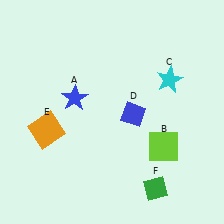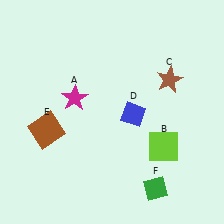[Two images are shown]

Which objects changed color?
A changed from blue to magenta. C changed from cyan to brown. E changed from orange to brown.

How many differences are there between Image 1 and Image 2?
There are 3 differences between the two images.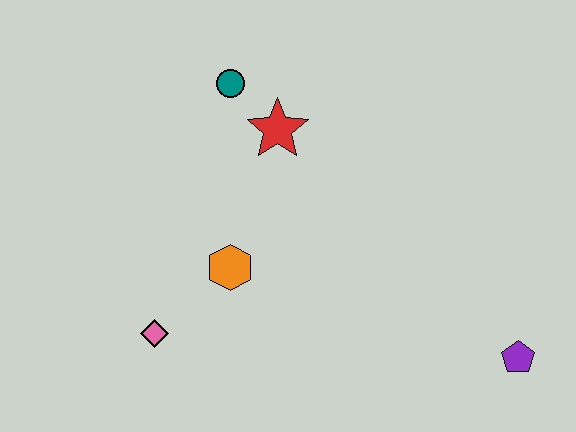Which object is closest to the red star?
The teal circle is closest to the red star.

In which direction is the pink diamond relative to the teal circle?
The pink diamond is below the teal circle.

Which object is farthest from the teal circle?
The purple pentagon is farthest from the teal circle.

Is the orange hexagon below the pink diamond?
No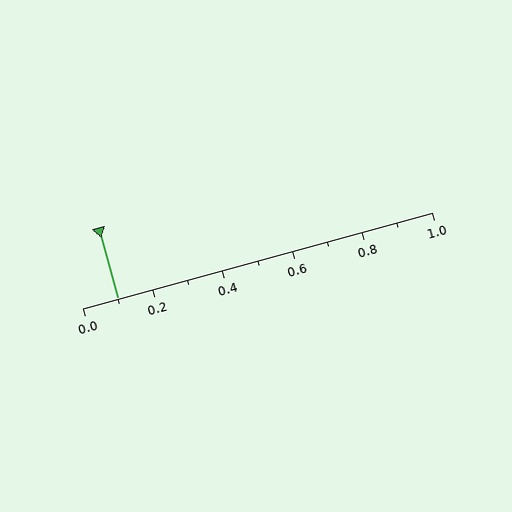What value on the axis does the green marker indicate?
The marker indicates approximately 0.1.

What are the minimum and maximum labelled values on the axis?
The axis runs from 0.0 to 1.0.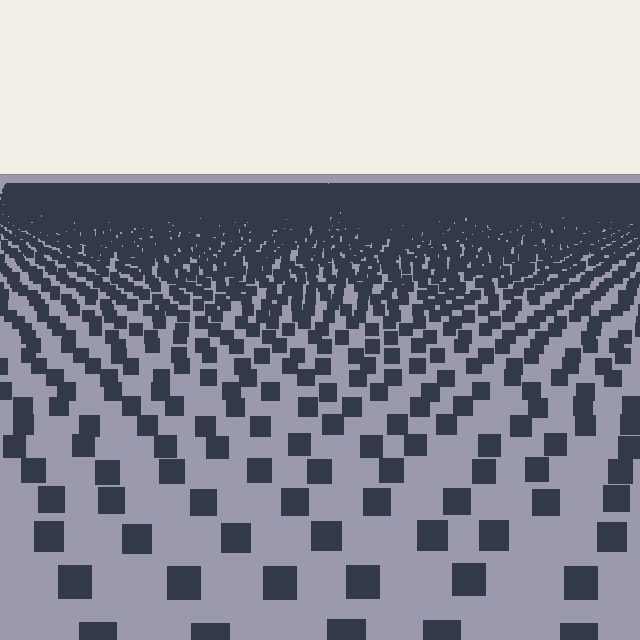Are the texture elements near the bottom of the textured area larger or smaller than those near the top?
Larger. Near the bottom, elements are closer to the viewer and appear at a bigger on-screen size.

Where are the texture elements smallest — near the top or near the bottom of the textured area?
Near the top.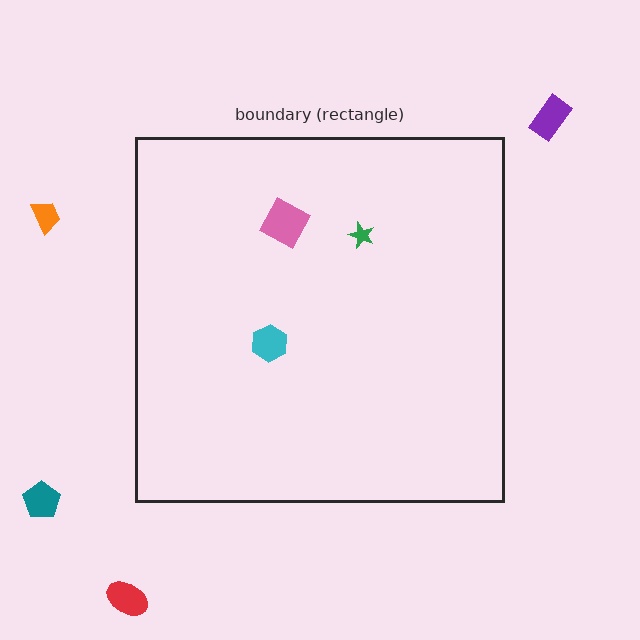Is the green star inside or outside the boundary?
Inside.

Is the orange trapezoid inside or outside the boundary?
Outside.